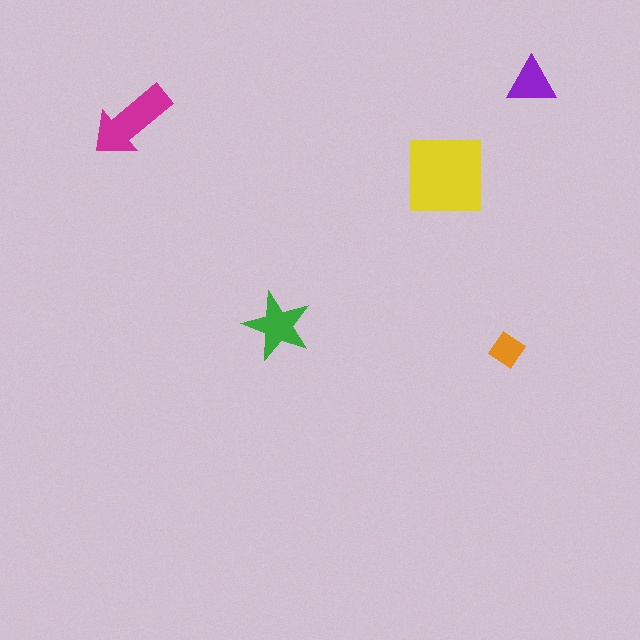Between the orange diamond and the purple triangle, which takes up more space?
The purple triangle.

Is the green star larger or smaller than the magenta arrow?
Smaller.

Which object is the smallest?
The orange diamond.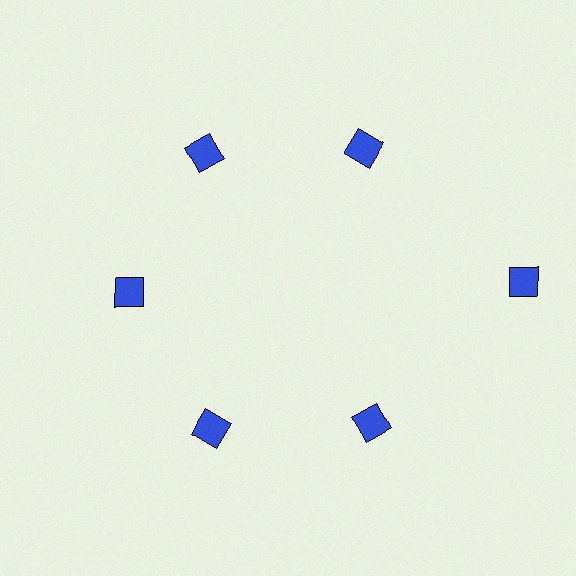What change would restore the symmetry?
The symmetry would be restored by moving it inward, back onto the ring so that all 6 diamonds sit at equal angles and equal distance from the center.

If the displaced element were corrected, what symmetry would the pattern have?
It would have 6-fold rotational symmetry — the pattern would map onto itself every 60 degrees.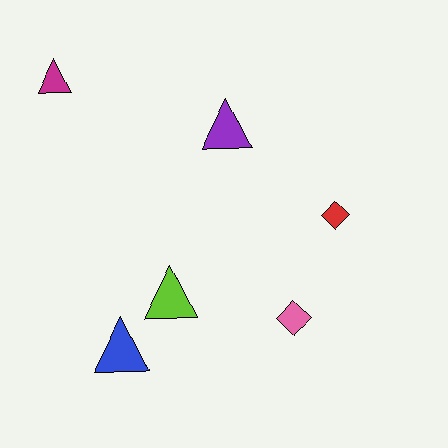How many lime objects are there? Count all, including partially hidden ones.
There is 1 lime object.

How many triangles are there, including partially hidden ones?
There are 4 triangles.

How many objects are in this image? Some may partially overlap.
There are 6 objects.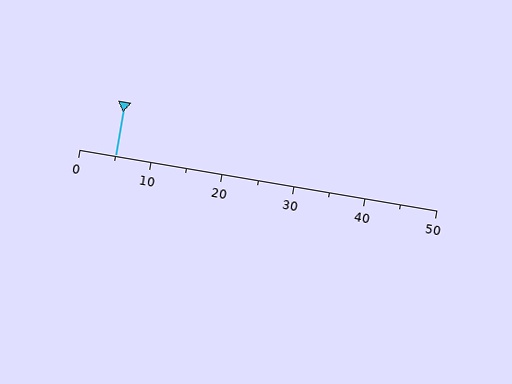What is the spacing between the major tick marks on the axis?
The major ticks are spaced 10 apart.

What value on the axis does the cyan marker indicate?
The marker indicates approximately 5.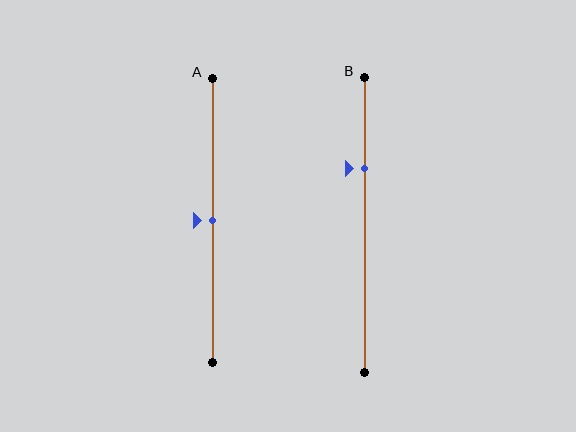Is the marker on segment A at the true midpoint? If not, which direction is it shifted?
Yes, the marker on segment A is at the true midpoint.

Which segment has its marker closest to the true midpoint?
Segment A has its marker closest to the true midpoint.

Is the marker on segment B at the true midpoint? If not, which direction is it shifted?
No, the marker on segment B is shifted upward by about 19% of the segment length.